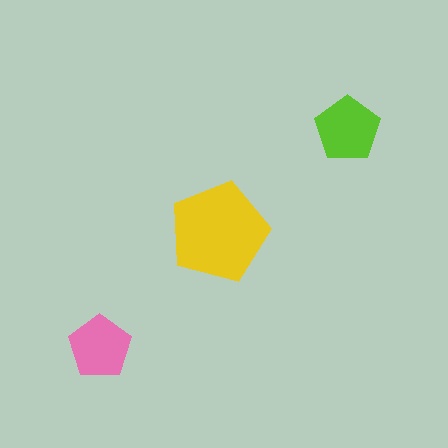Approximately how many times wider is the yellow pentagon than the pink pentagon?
About 1.5 times wider.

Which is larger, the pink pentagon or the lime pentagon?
The lime one.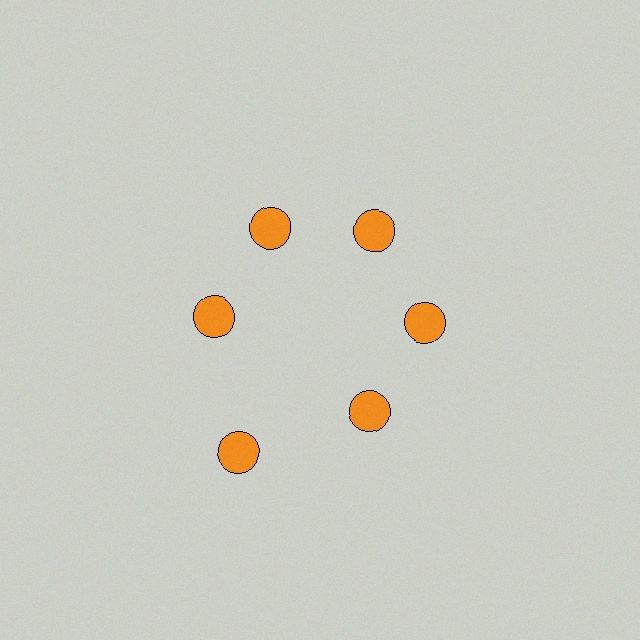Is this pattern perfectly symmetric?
No. The 6 orange circles are arranged in a ring, but one element near the 7 o'clock position is pushed outward from the center, breaking the 6-fold rotational symmetry.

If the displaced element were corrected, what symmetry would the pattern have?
It would have 6-fold rotational symmetry — the pattern would map onto itself every 60 degrees.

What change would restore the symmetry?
The symmetry would be restored by moving it inward, back onto the ring so that all 6 circles sit at equal angles and equal distance from the center.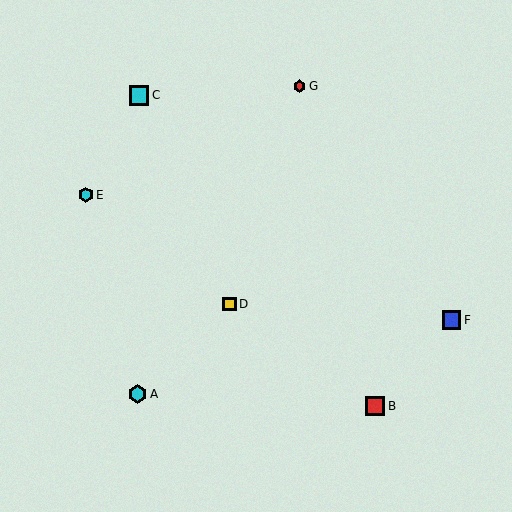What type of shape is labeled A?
Shape A is a cyan hexagon.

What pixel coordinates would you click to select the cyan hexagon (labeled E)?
Click at (86, 195) to select the cyan hexagon E.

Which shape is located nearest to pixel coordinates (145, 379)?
The cyan hexagon (labeled A) at (137, 394) is nearest to that location.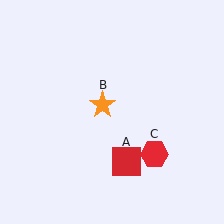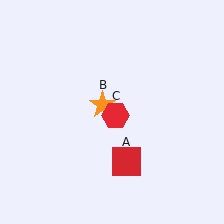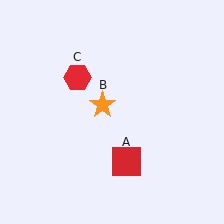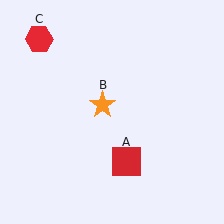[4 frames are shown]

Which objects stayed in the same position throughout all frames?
Red square (object A) and orange star (object B) remained stationary.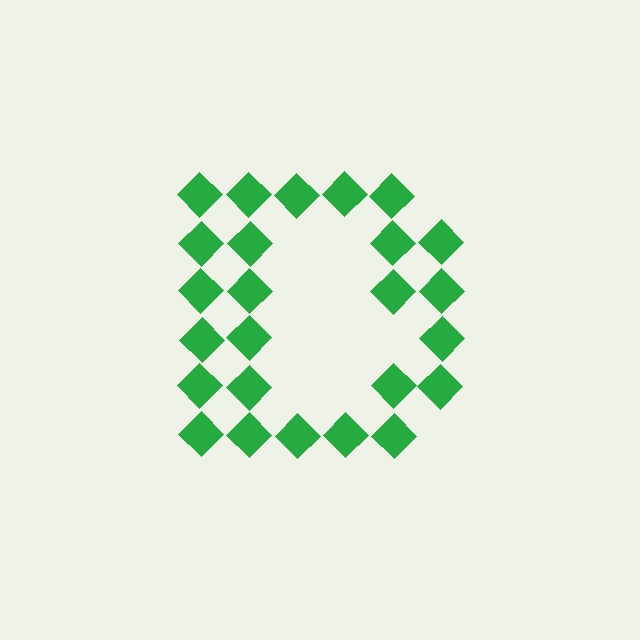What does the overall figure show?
The overall figure shows the letter D.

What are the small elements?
The small elements are diamonds.